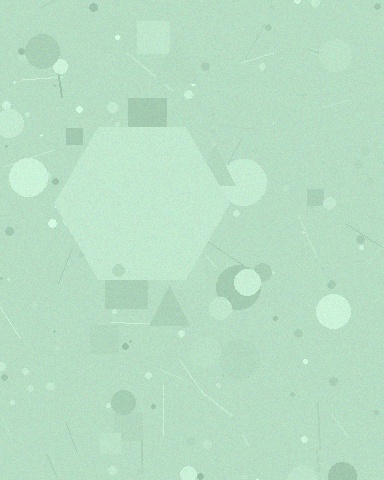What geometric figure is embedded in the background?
A hexagon is embedded in the background.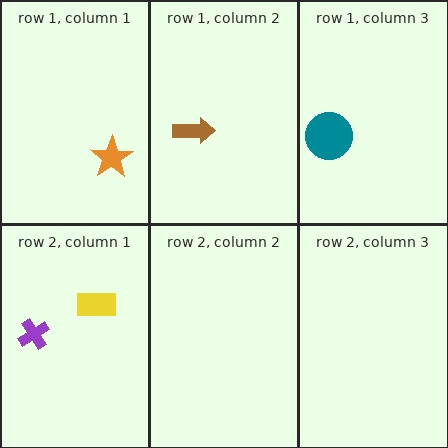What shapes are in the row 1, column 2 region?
The brown arrow.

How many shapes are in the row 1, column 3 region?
1.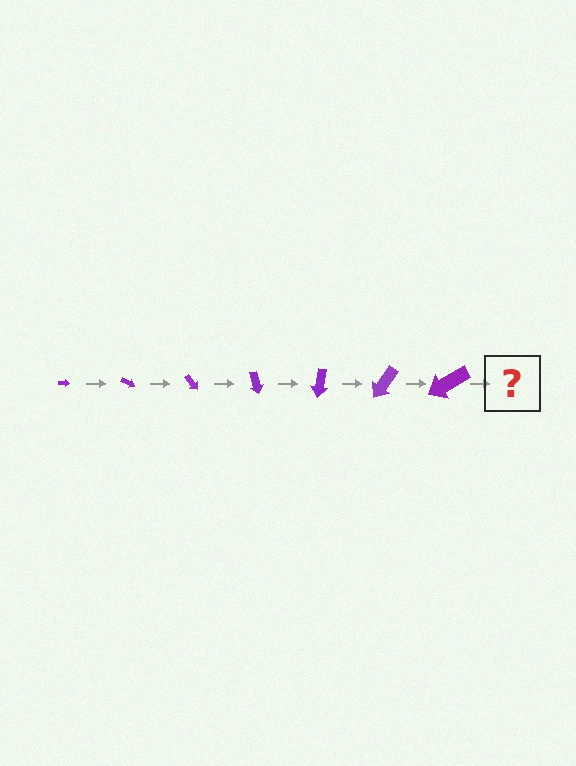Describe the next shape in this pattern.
It should be an arrow, larger than the previous one and rotated 175 degrees from the start.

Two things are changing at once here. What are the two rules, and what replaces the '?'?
The two rules are that the arrow grows larger each step and it rotates 25 degrees each step. The '?' should be an arrow, larger than the previous one and rotated 175 degrees from the start.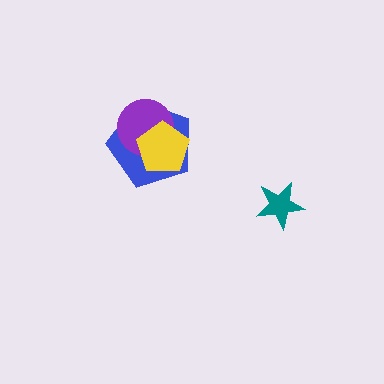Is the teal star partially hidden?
No, no other shape covers it.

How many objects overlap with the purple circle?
2 objects overlap with the purple circle.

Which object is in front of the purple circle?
The yellow pentagon is in front of the purple circle.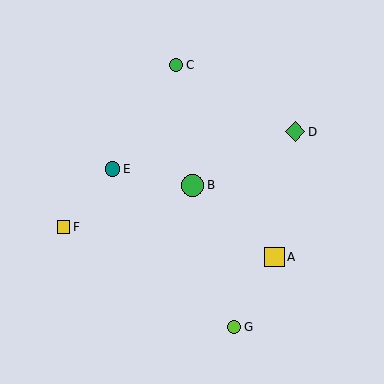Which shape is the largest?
The green circle (labeled B) is the largest.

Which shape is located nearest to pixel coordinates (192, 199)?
The green circle (labeled B) at (193, 185) is nearest to that location.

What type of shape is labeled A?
Shape A is a yellow square.